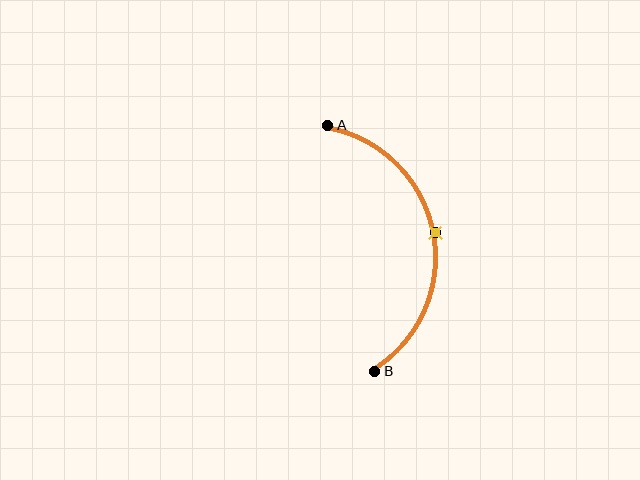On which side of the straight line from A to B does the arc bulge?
The arc bulges to the right of the straight line connecting A and B.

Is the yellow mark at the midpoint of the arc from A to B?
Yes. The yellow mark lies on the arc at equal arc-length from both A and B — it is the arc midpoint.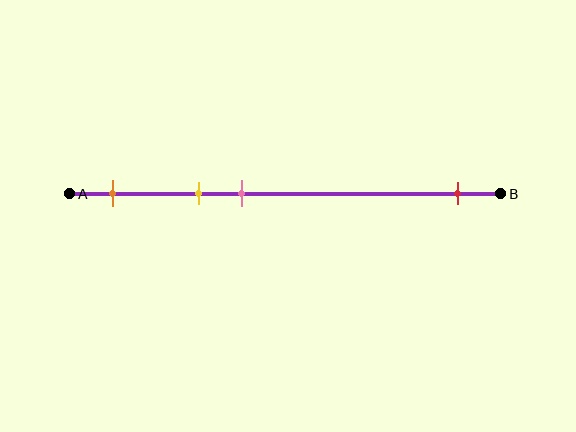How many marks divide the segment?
There are 4 marks dividing the segment.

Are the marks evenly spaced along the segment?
No, the marks are not evenly spaced.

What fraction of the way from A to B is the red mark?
The red mark is approximately 90% (0.9) of the way from A to B.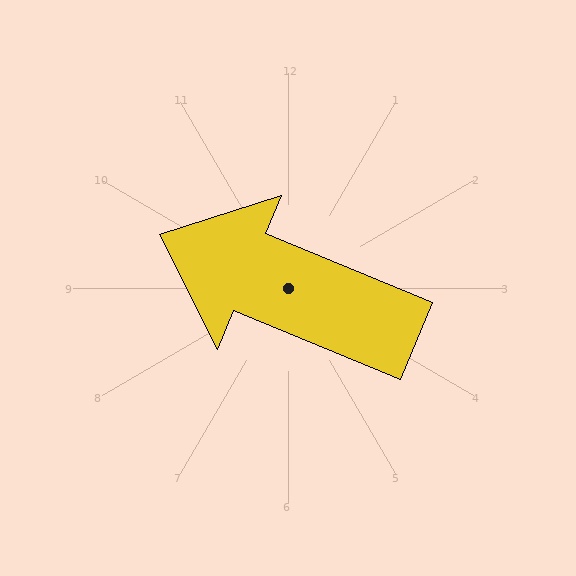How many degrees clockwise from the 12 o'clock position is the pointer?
Approximately 293 degrees.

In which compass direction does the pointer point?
Northwest.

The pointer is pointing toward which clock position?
Roughly 10 o'clock.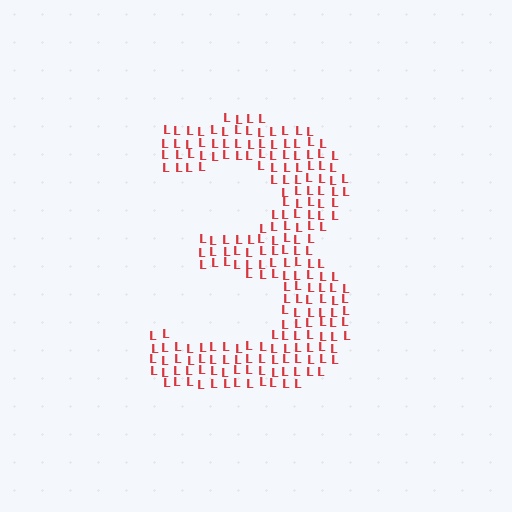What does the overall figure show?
The overall figure shows the digit 3.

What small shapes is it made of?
It is made of small letter L's.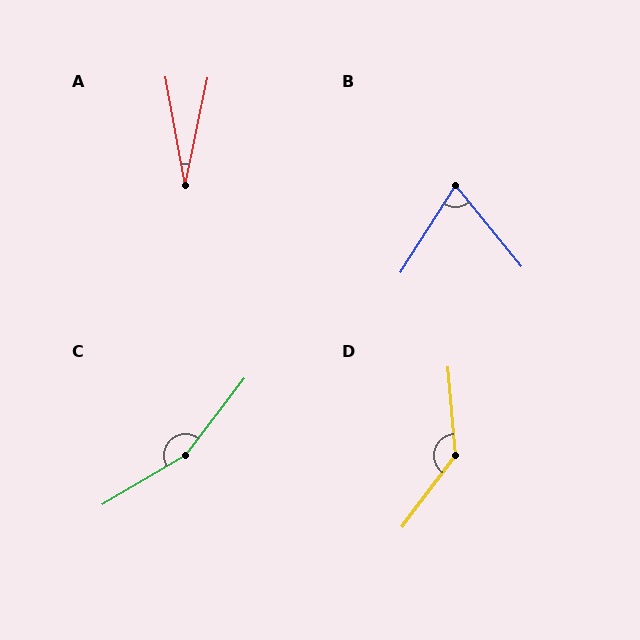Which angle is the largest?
C, at approximately 158 degrees.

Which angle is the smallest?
A, at approximately 22 degrees.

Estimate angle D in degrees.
Approximately 138 degrees.